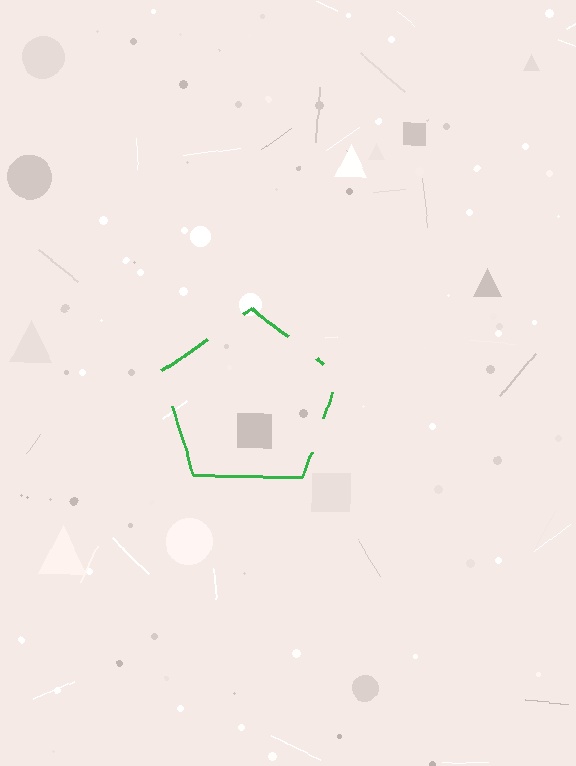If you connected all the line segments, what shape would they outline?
They would outline a pentagon.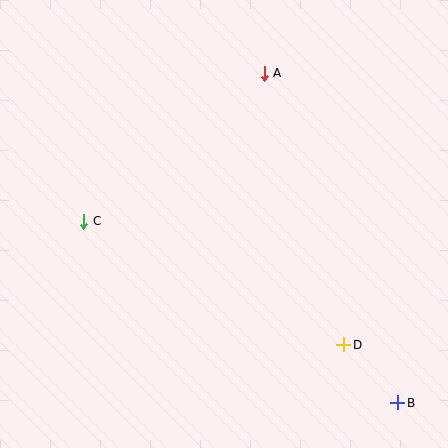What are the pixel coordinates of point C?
Point C is at (84, 221).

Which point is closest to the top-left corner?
Point C is closest to the top-left corner.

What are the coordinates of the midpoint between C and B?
The midpoint between C and B is at (241, 312).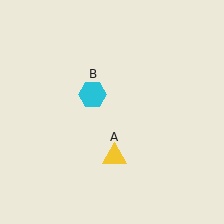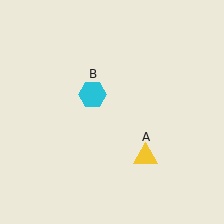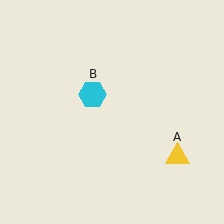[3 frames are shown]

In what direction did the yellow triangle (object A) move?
The yellow triangle (object A) moved right.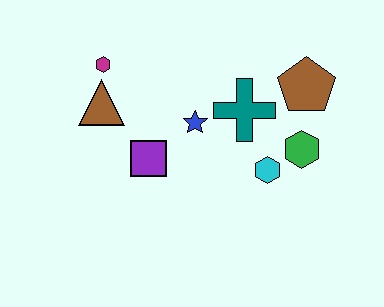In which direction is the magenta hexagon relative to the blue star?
The magenta hexagon is to the left of the blue star.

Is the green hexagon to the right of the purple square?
Yes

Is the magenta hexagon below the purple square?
No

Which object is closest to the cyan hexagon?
The green hexagon is closest to the cyan hexagon.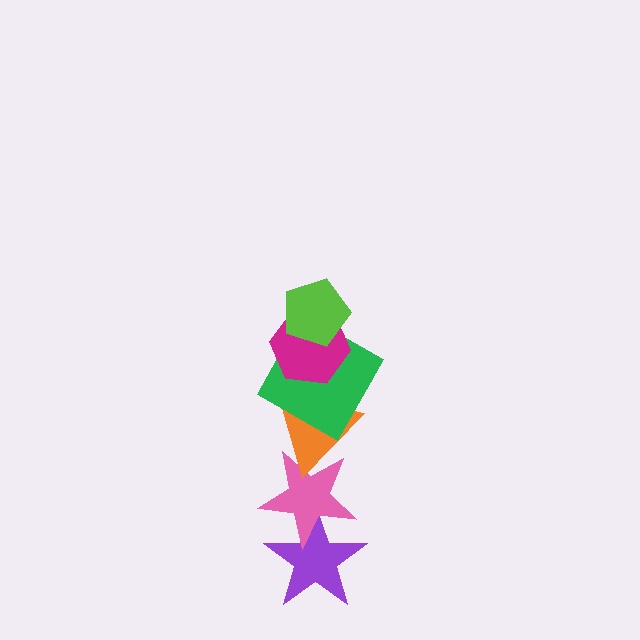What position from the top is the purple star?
The purple star is 6th from the top.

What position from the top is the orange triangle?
The orange triangle is 4th from the top.